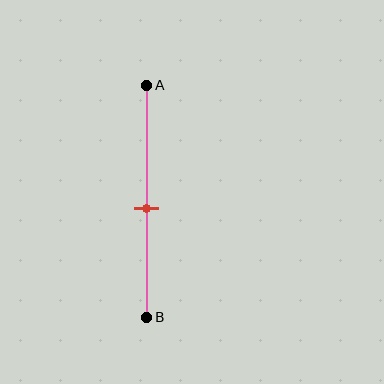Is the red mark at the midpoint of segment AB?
No, the mark is at about 55% from A, not at the 50% midpoint.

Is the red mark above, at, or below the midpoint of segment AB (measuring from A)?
The red mark is below the midpoint of segment AB.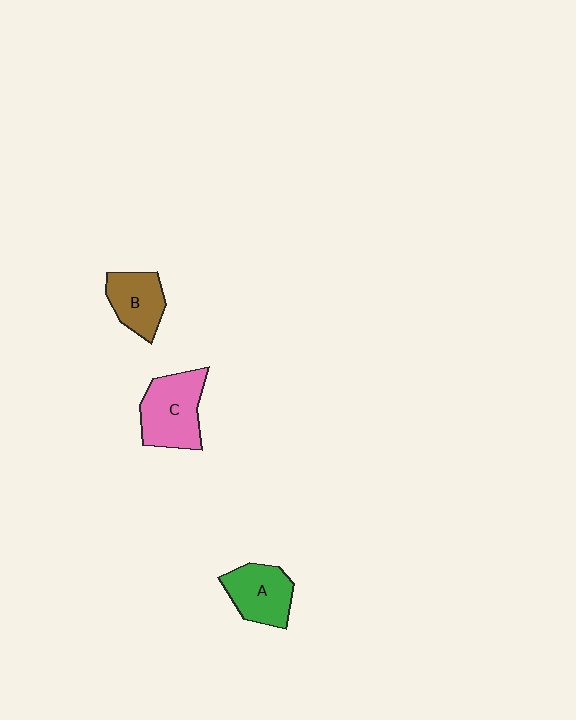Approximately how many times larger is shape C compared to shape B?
Approximately 1.4 times.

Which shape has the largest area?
Shape C (pink).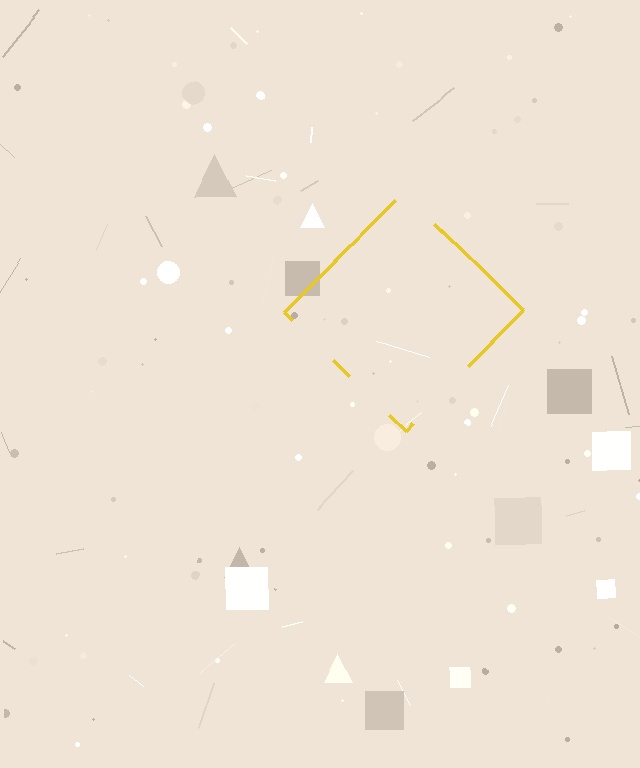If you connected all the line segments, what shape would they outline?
They would outline a diamond.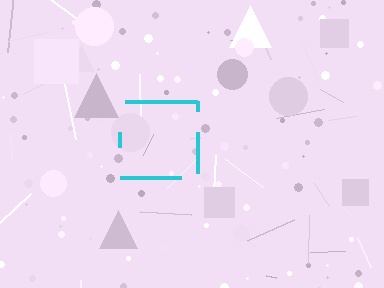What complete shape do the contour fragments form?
The contour fragments form a square.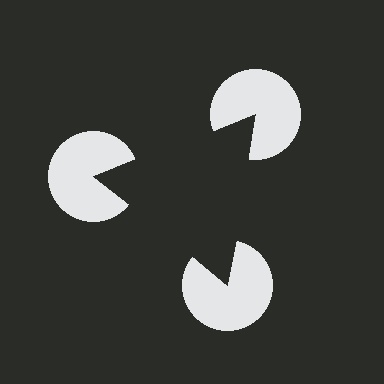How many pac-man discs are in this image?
There are 3 — one at each vertex of the illusory triangle.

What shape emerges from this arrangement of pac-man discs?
An illusory triangle — its edges are inferred from the aligned wedge cuts in the pac-man discs, not physically drawn.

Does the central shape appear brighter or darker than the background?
It typically appears slightly darker than the background, even though no actual brightness change is drawn.